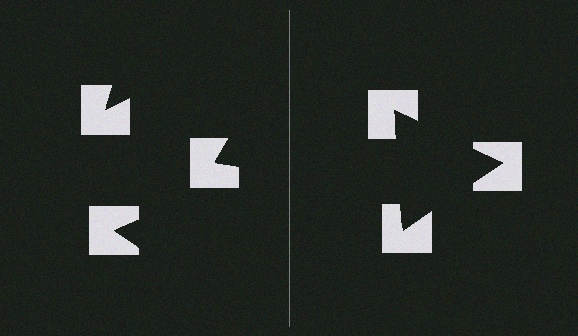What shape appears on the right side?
An illusory triangle.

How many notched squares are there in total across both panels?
6 — 3 on each side.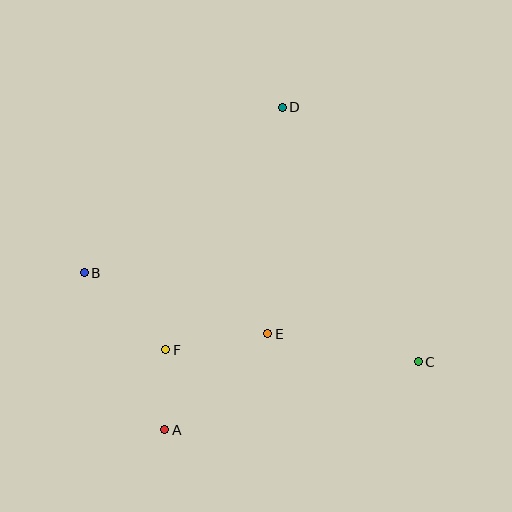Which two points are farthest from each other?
Points B and C are farthest from each other.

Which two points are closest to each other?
Points A and F are closest to each other.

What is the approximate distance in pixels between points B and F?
The distance between B and F is approximately 112 pixels.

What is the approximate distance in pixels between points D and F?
The distance between D and F is approximately 269 pixels.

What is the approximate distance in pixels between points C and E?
The distance between C and E is approximately 153 pixels.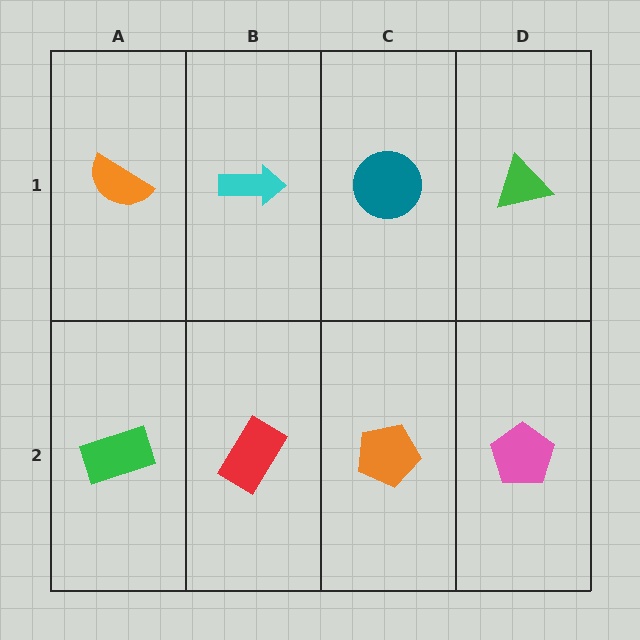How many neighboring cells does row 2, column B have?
3.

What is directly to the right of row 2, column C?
A pink pentagon.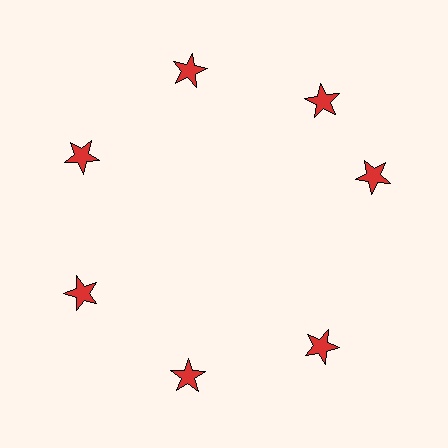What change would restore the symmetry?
The symmetry would be restored by rotating it back into even spacing with its neighbors so that all 7 stars sit at equal angles and equal distance from the center.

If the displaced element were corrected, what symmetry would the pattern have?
It would have 7-fold rotational symmetry — the pattern would map onto itself every 51 degrees.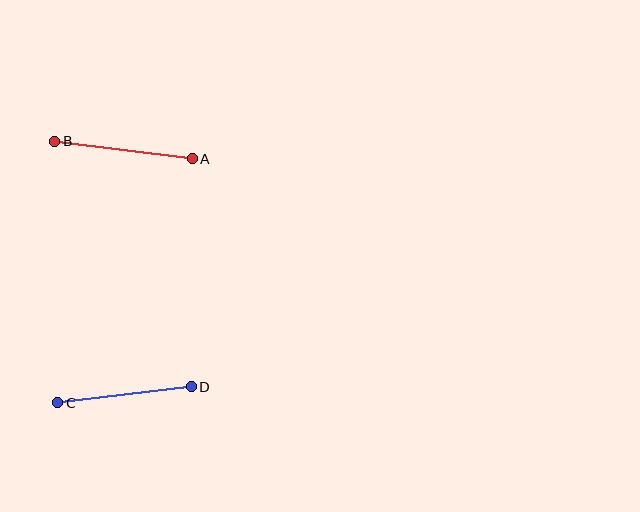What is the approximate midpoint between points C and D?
The midpoint is at approximately (124, 395) pixels.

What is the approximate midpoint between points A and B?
The midpoint is at approximately (123, 150) pixels.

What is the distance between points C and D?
The distance is approximately 135 pixels.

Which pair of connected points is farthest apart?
Points A and B are farthest apart.